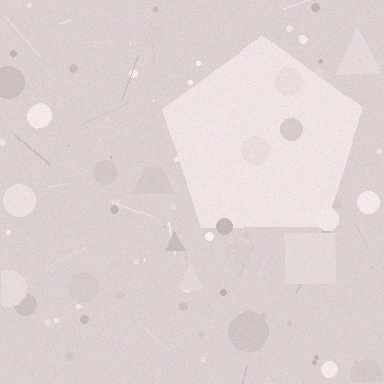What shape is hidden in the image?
A pentagon is hidden in the image.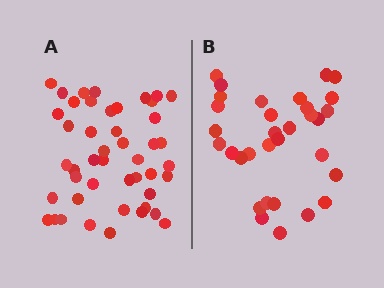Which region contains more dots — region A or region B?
Region A (the left region) has more dots.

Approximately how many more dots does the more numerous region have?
Region A has approximately 15 more dots than region B.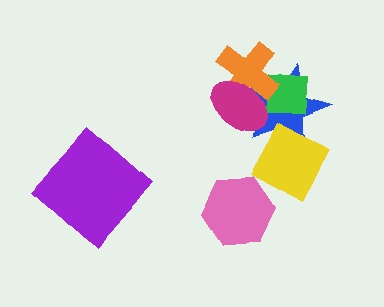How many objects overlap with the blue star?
4 objects overlap with the blue star.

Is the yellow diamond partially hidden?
No, no other shape covers it.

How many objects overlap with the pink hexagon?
0 objects overlap with the pink hexagon.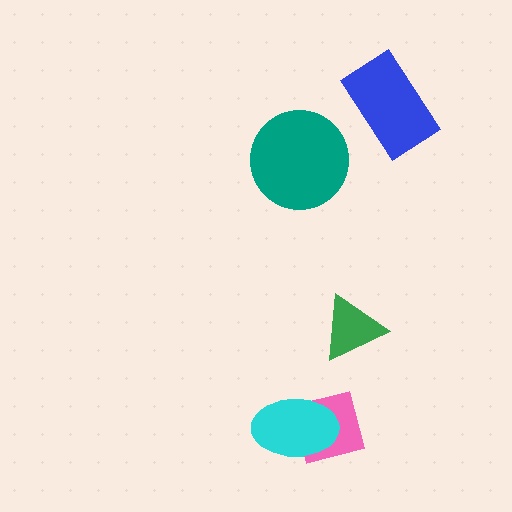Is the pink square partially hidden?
Yes, it is partially covered by another shape.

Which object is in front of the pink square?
The cyan ellipse is in front of the pink square.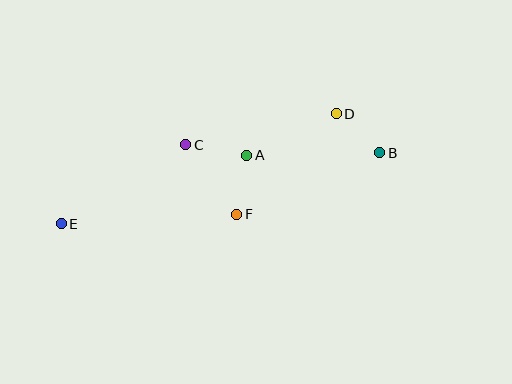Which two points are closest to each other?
Points B and D are closest to each other.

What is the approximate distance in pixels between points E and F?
The distance between E and F is approximately 175 pixels.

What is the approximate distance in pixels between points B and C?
The distance between B and C is approximately 194 pixels.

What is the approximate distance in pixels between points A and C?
The distance between A and C is approximately 62 pixels.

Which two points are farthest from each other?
Points B and E are farthest from each other.